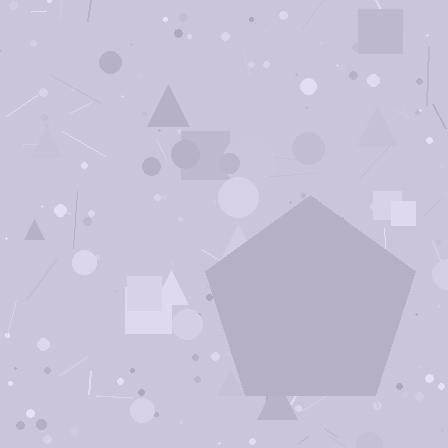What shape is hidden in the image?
A pentagon is hidden in the image.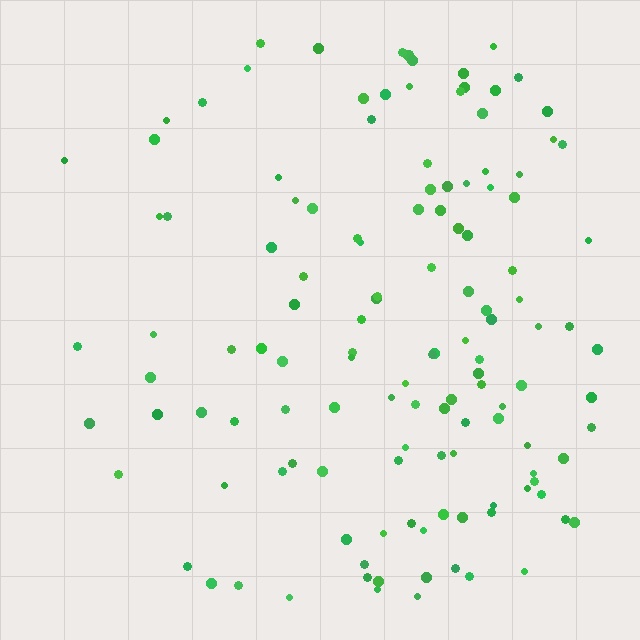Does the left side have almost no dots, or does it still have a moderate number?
Still a moderate number, just noticeably fewer than the right.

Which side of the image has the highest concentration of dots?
The right.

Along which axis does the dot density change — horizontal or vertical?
Horizontal.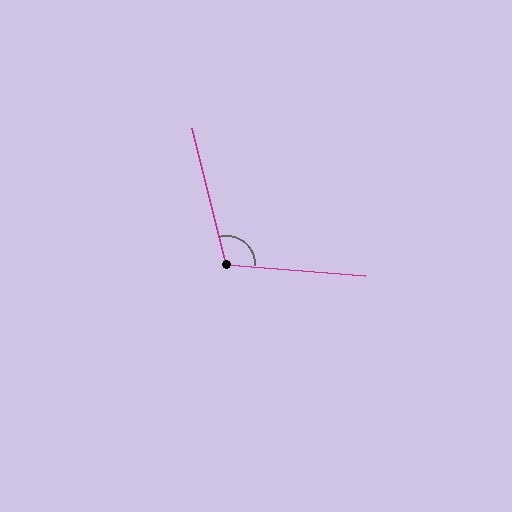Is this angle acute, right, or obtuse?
It is obtuse.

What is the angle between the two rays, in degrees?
Approximately 109 degrees.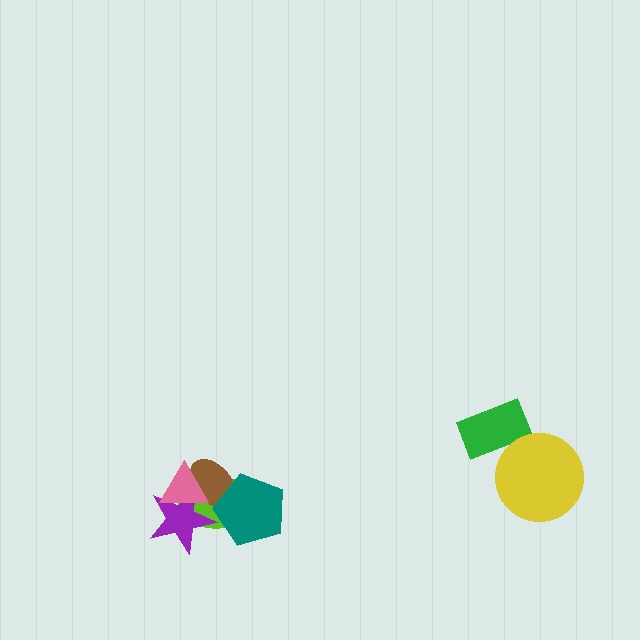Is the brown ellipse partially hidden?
Yes, it is partially covered by another shape.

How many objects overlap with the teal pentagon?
2 objects overlap with the teal pentagon.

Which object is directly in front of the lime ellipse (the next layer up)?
The purple star is directly in front of the lime ellipse.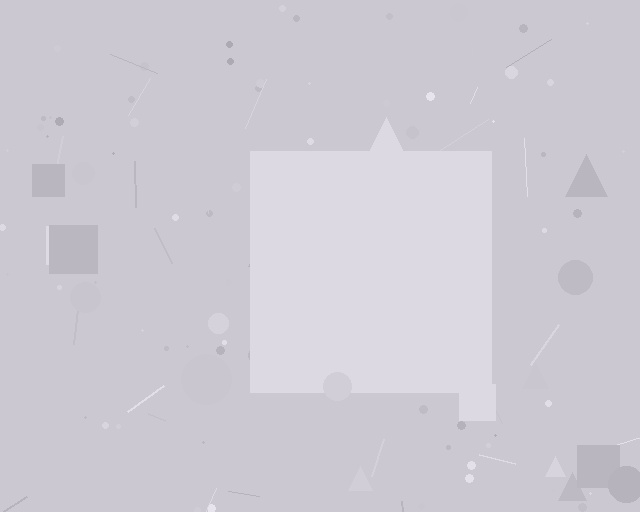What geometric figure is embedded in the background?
A square is embedded in the background.